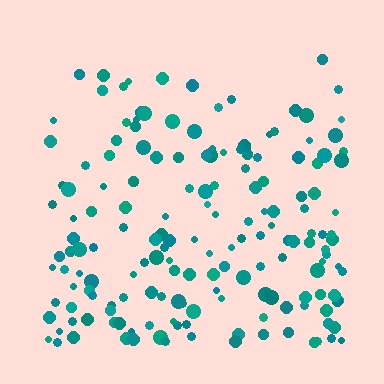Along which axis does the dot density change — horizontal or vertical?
Vertical.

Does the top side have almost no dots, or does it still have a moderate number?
Still a moderate number, just noticeably fewer than the bottom.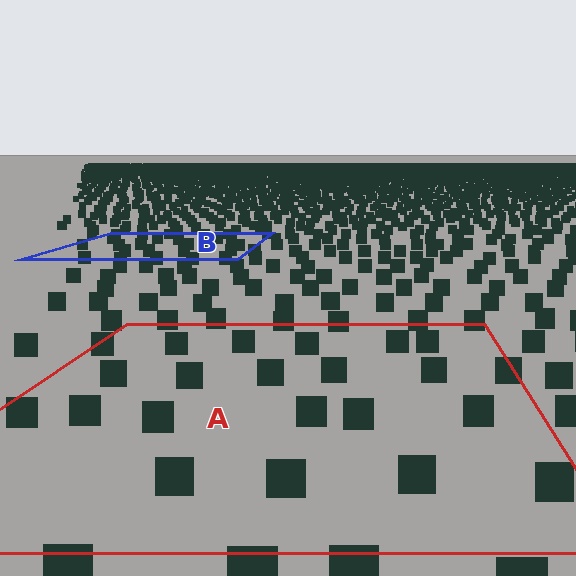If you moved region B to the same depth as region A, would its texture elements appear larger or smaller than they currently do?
They would appear larger. At a closer depth, the same texture elements are projected at a bigger on-screen size.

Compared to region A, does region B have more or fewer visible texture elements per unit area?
Region B has more texture elements per unit area — they are packed more densely because it is farther away.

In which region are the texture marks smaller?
The texture marks are smaller in region B, because it is farther away.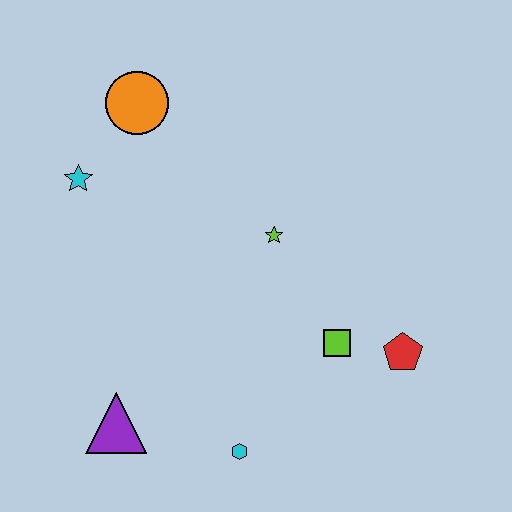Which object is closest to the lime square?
The red pentagon is closest to the lime square.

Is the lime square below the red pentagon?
No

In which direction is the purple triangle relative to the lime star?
The purple triangle is below the lime star.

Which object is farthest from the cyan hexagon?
The orange circle is farthest from the cyan hexagon.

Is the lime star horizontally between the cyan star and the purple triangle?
No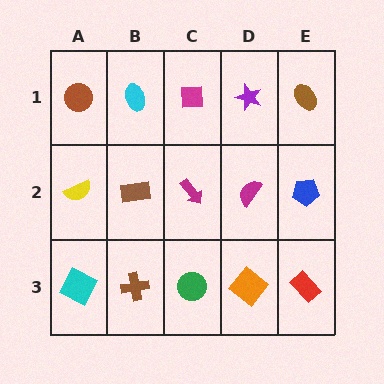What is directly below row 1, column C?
A magenta arrow.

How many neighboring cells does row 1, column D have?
3.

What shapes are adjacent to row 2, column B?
A cyan ellipse (row 1, column B), a brown cross (row 3, column B), a yellow semicircle (row 2, column A), a magenta arrow (row 2, column C).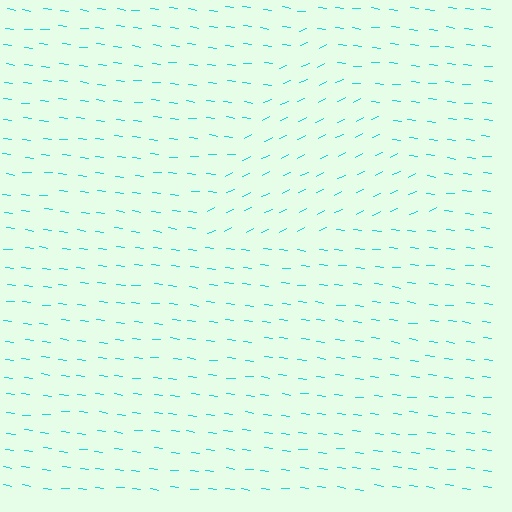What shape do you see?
I see a triangle.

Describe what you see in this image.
The image is filled with small cyan line segments. A triangle region in the image has lines oriented differently from the surrounding lines, creating a visible texture boundary.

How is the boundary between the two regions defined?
The boundary is defined purely by a change in line orientation (approximately 33 degrees difference). All lines are the same color and thickness.